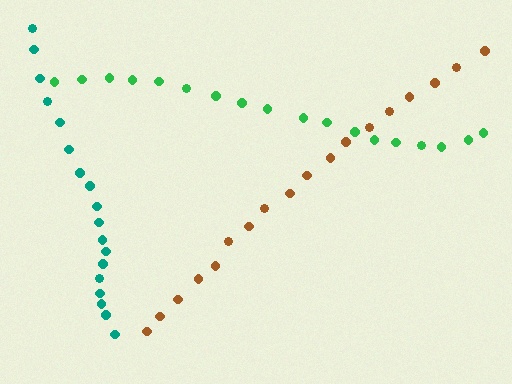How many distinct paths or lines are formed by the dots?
There are 3 distinct paths.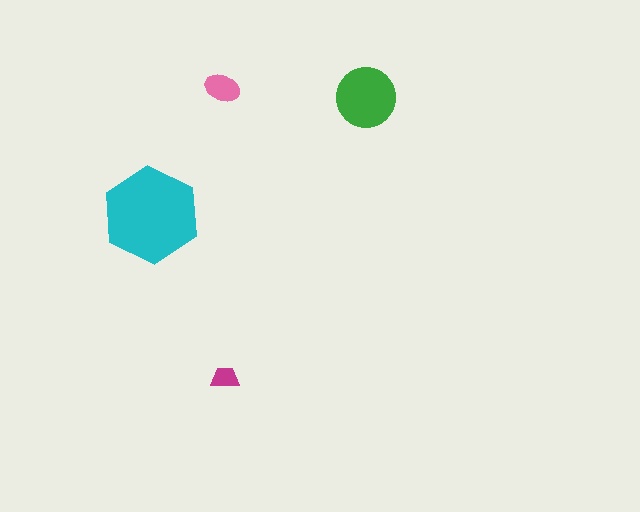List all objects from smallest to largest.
The magenta trapezoid, the pink ellipse, the green circle, the cyan hexagon.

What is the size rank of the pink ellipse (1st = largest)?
3rd.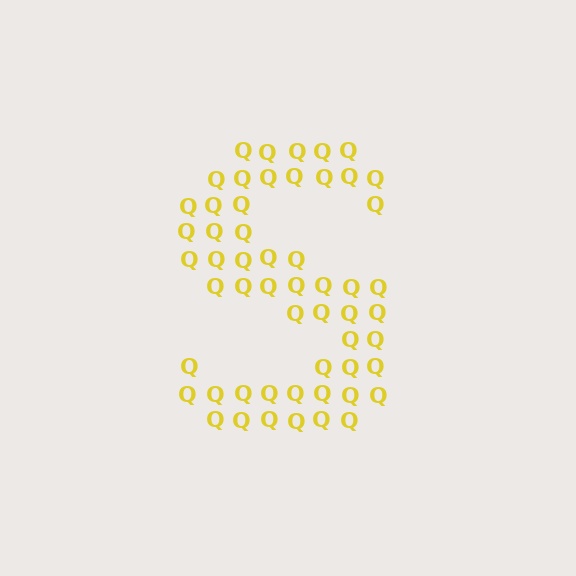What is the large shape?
The large shape is the letter S.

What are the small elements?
The small elements are letter Q's.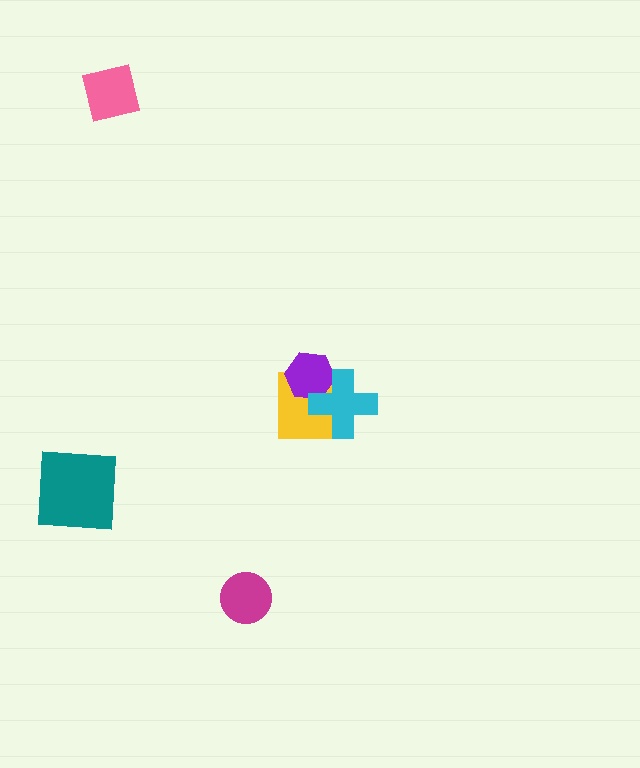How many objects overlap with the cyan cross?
2 objects overlap with the cyan cross.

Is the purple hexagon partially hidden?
Yes, it is partially covered by another shape.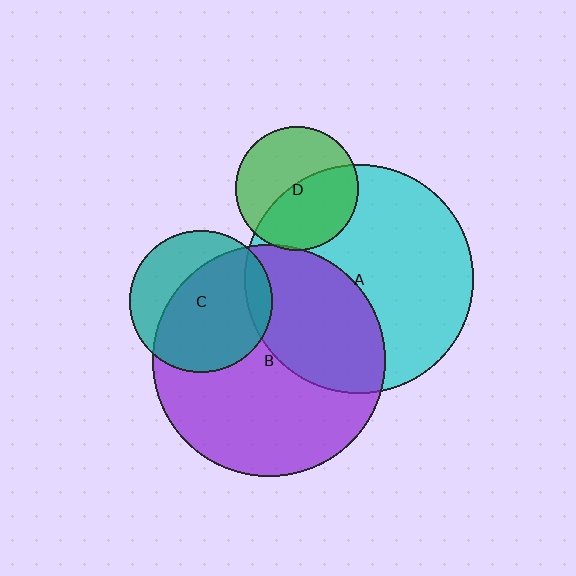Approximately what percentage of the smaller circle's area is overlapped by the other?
Approximately 10%.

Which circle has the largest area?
Circle B (purple).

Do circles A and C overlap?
Yes.